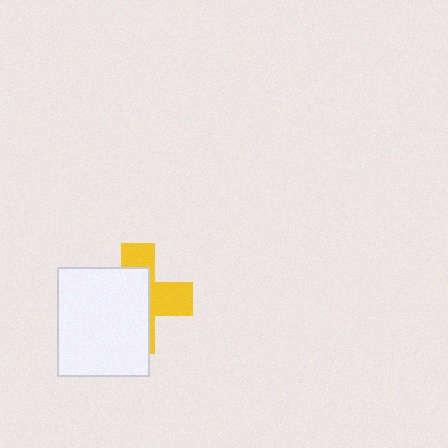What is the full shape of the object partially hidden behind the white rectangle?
The partially hidden object is a yellow cross.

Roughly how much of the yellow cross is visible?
A small part of it is visible (roughly 41%).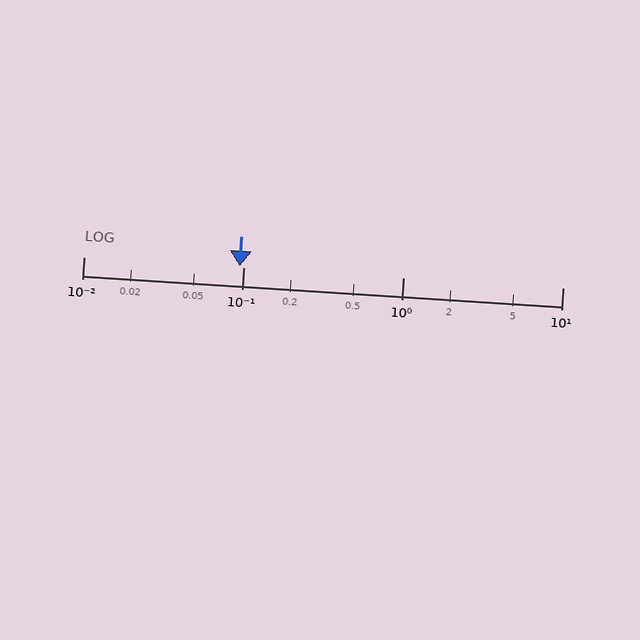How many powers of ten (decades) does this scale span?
The scale spans 3 decades, from 0.01 to 10.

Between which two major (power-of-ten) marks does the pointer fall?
The pointer is between 0.01 and 0.1.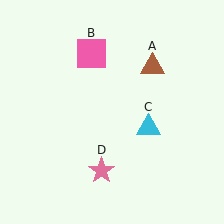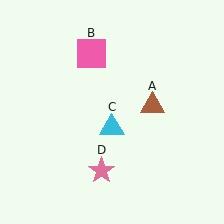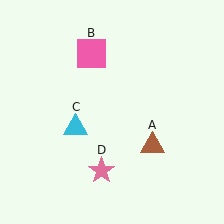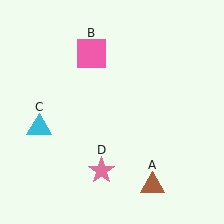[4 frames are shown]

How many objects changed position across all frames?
2 objects changed position: brown triangle (object A), cyan triangle (object C).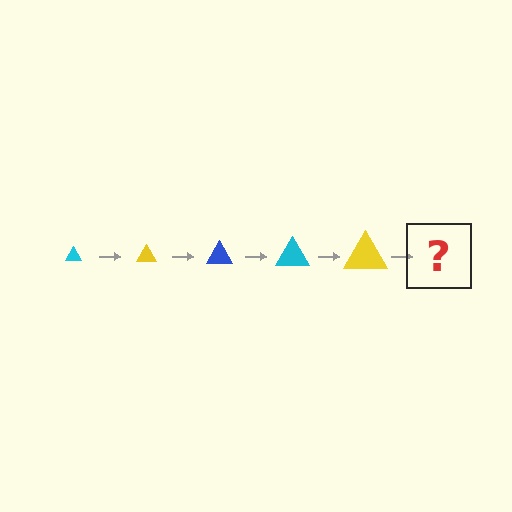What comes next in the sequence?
The next element should be a blue triangle, larger than the previous one.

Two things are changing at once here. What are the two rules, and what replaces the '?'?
The two rules are that the triangle grows larger each step and the color cycles through cyan, yellow, and blue. The '?' should be a blue triangle, larger than the previous one.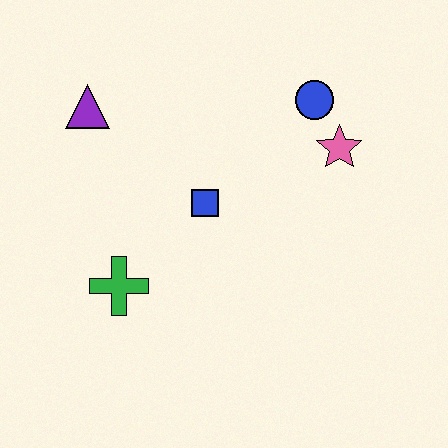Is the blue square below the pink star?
Yes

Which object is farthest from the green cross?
The blue circle is farthest from the green cross.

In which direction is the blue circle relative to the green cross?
The blue circle is to the right of the green cross.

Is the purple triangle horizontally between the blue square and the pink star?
No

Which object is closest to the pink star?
The blue circle is closest to the pink star.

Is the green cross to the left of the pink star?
Yes